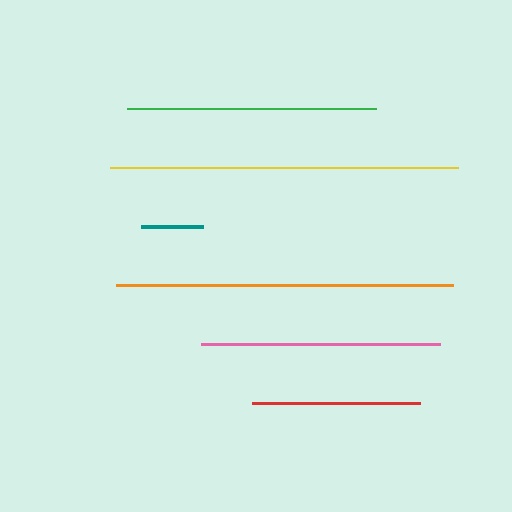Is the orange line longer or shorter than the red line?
The orange line is longer than the red line.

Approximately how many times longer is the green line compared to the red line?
The green line is approximately 1.5 times the length of the red line.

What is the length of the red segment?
The red segment is approximately 168 pixels long.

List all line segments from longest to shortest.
From longest to shortest: yellow, orange, green, pink, red, teal.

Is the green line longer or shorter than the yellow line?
The yellow line is longer than the green line.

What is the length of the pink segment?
The pink segment is approximately 239 pixels long.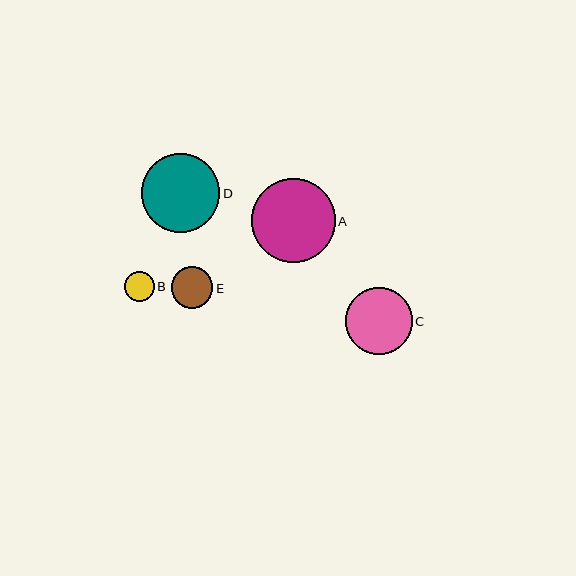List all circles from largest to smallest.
From largest to smallest: A, D, C, E, B.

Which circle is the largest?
Circle A is the largest with a size of approximately 83 pixels.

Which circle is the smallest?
Circle B is the smallest with a size of approximately 30 pixels.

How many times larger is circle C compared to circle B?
Circle C is approximately 2.3 times the size of circle B.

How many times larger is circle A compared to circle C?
Circle A is approximately 1.2 times the size of circle C.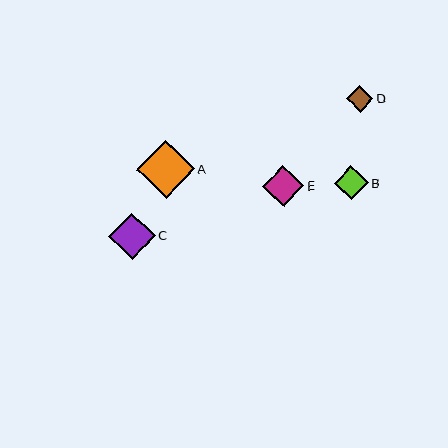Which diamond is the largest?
Diamond A is the largest with a size of approximately 58 pixels.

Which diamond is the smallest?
Diamond D is the smallest with a size of approximately 27 pixels.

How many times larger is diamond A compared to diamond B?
Diamond A is approximately 1.7 times the size of diamond B.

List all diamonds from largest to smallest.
From largest to smallest: A, C, E, B, D.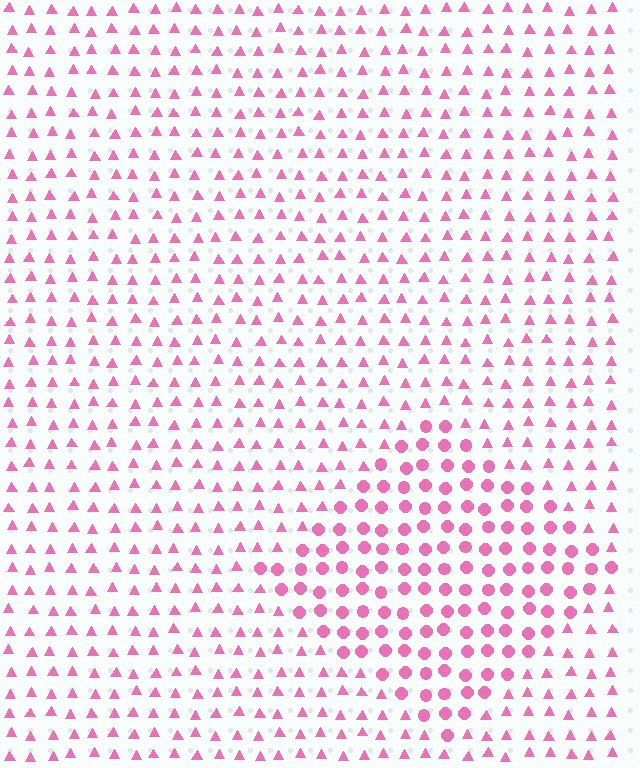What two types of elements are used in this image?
The image uses circles inside the diamond region and triangles outside it.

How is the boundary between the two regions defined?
The boundary is defined by a change in element shape: circles inside vs. triangles outside. All elements share the same color and spacing.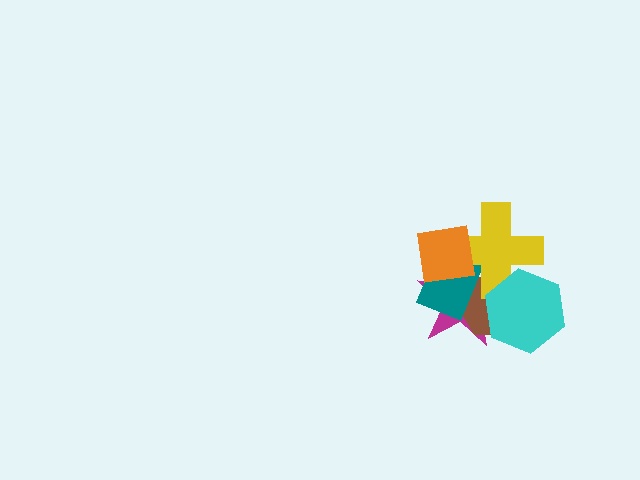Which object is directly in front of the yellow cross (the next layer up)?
The cyan hexagon is directly in front of the yellow cross.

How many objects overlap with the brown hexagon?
4 objects overlap with the brown hexagon.